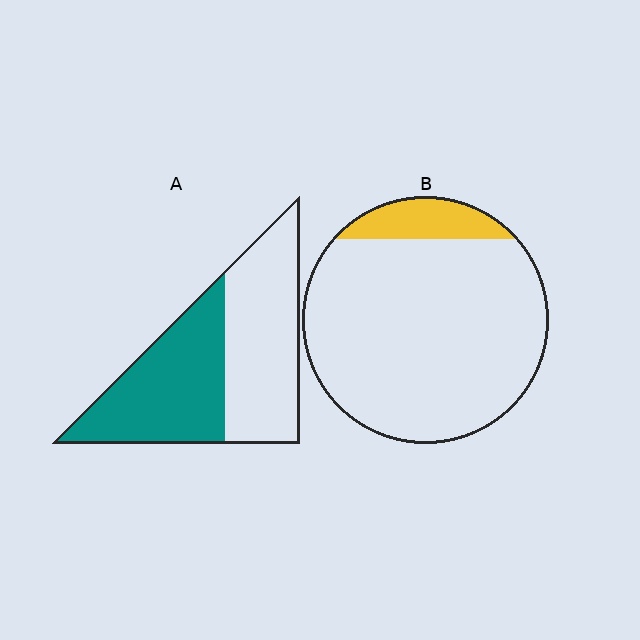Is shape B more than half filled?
No.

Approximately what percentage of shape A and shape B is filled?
A is approximately 50% and B is approximately 10%.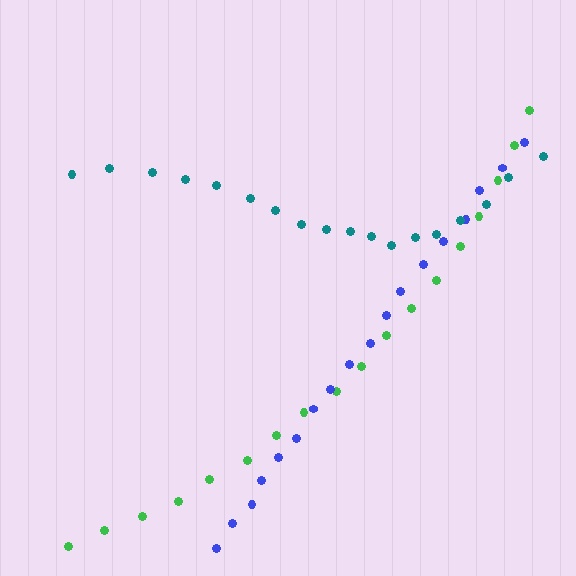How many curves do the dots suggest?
There are 3 distinct paths.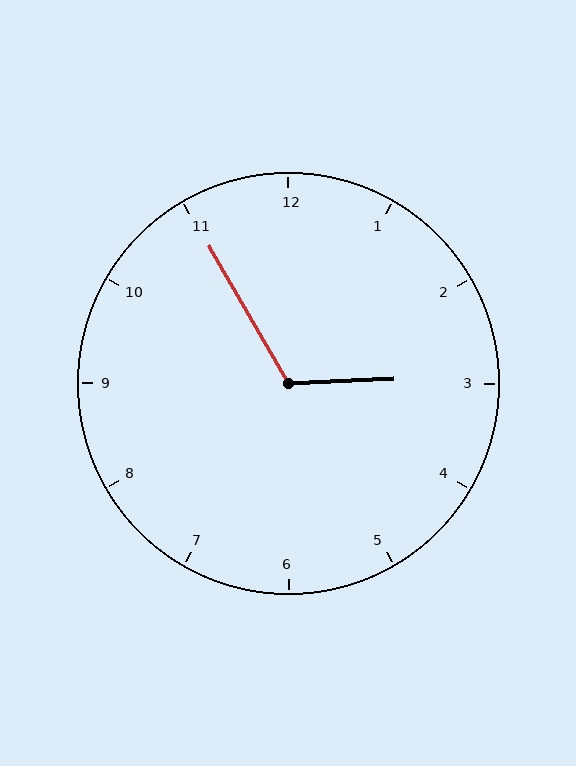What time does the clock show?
2:55.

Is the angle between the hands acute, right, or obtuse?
It is obtuse.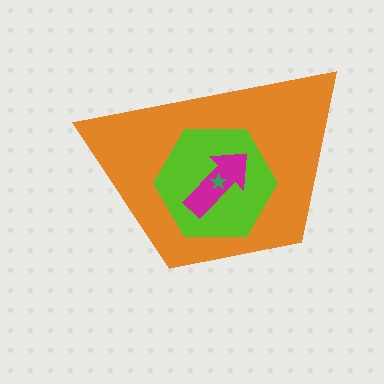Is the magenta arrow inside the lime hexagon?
Yes.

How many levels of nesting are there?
4.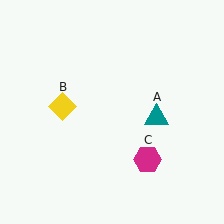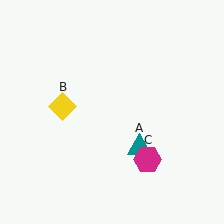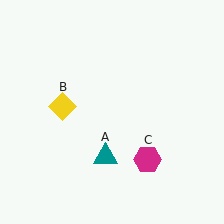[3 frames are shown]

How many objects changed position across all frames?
1 object changed position: teal triangle (object A).